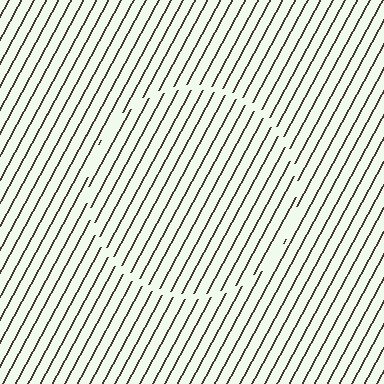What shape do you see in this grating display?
An illusory circle. The interior of the shape contains the same grating, shifted by half a period — the contour is defined by the phase discontinuity where line-ends from the inner and outer gratings abut.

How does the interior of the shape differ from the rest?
The interior of the shape contains the same grating, shifted by half a period — the contour is defined by the phase discontinuity where line-ends from the inner and outer gratings abut.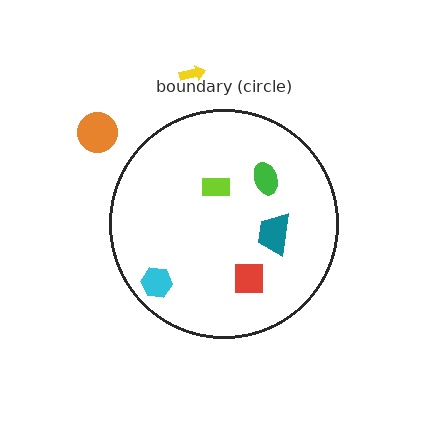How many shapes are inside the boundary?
5 inside, 2 outside.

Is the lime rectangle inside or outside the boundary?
Inside.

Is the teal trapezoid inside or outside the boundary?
Inside.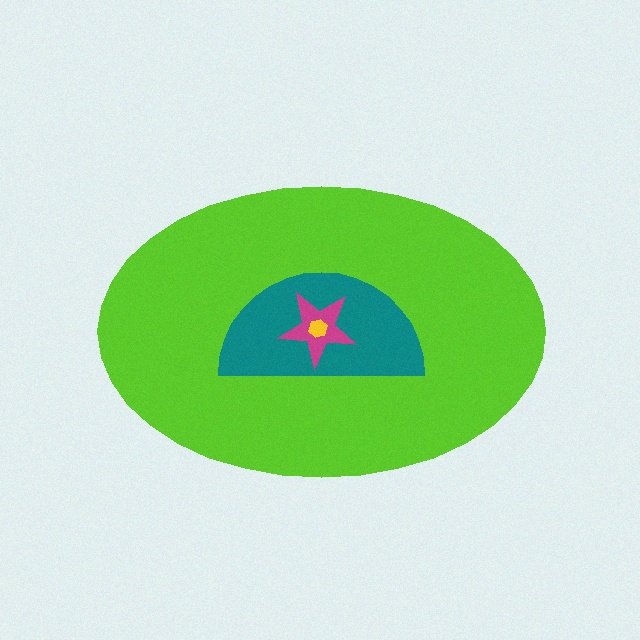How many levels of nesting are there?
4.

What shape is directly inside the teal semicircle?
The magenta star.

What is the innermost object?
The yellow hexagon.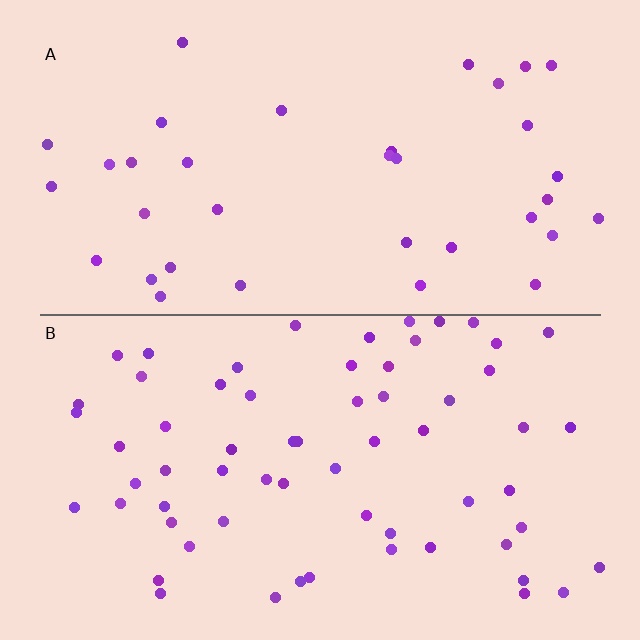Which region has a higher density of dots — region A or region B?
B (the bottom).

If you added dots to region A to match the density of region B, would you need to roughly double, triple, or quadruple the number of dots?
Approximately double.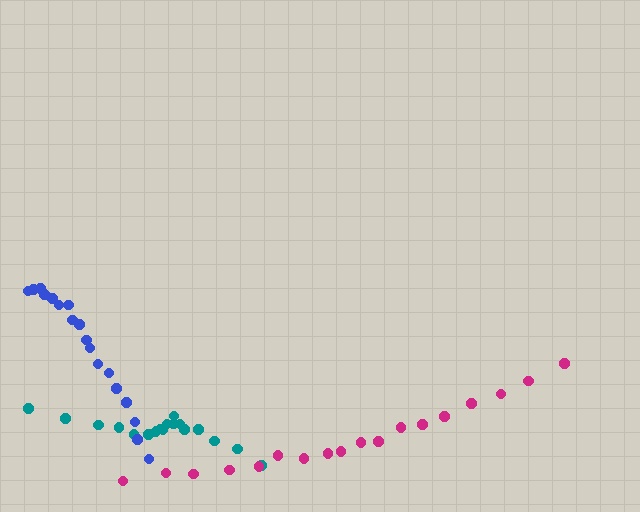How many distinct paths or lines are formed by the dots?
There are 3 distinct paths.